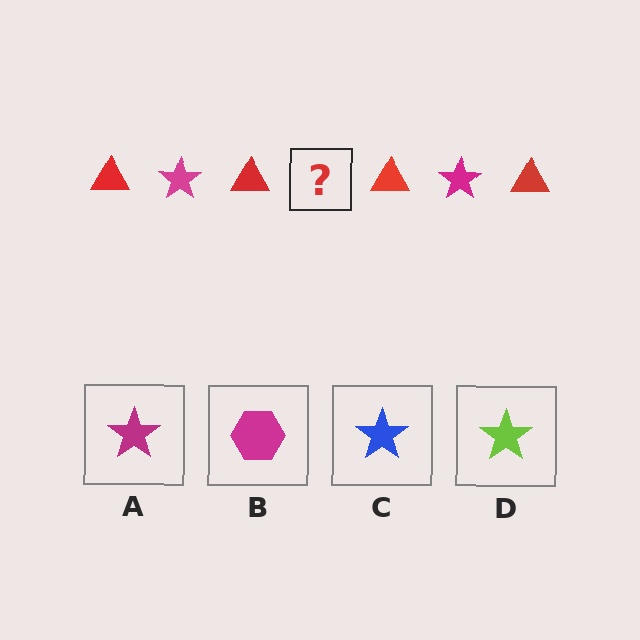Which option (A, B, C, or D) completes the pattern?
A.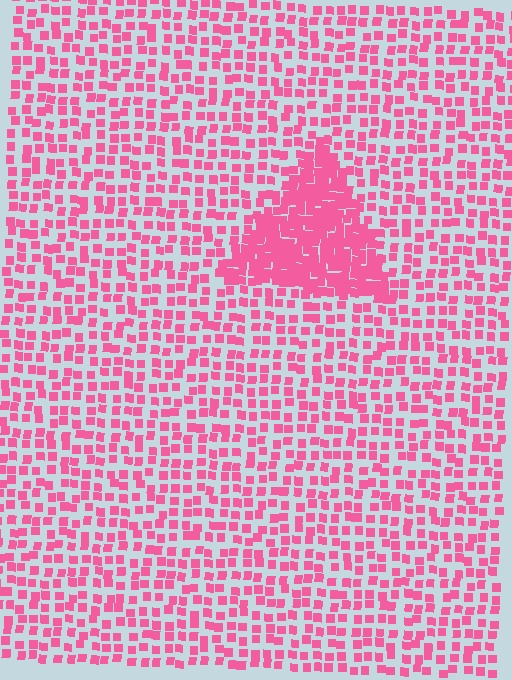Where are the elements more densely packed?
The elements are more densely packed inside the triangle boundary.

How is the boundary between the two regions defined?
The boundary is defined by a change in element density (approximately 2.5x ratio). All elements are the same color, size, and shape.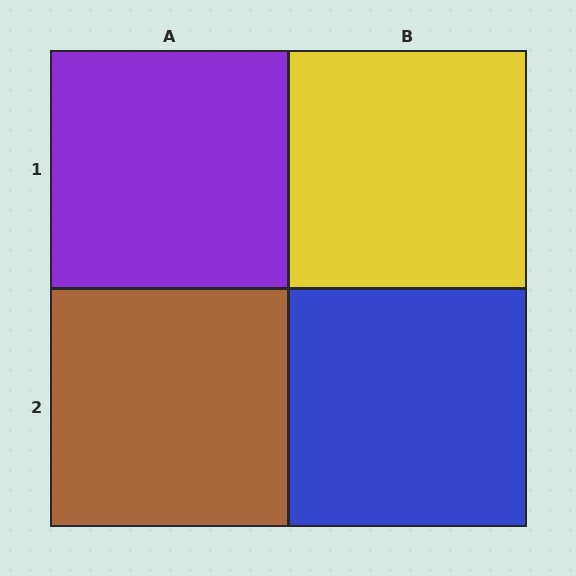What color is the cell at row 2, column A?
Brown.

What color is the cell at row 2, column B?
Blue.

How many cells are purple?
1 cell is purple.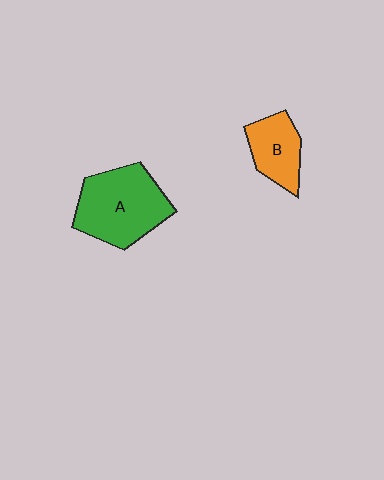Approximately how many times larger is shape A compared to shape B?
Approximately 1.8 times.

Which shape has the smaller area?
Shape B (orange).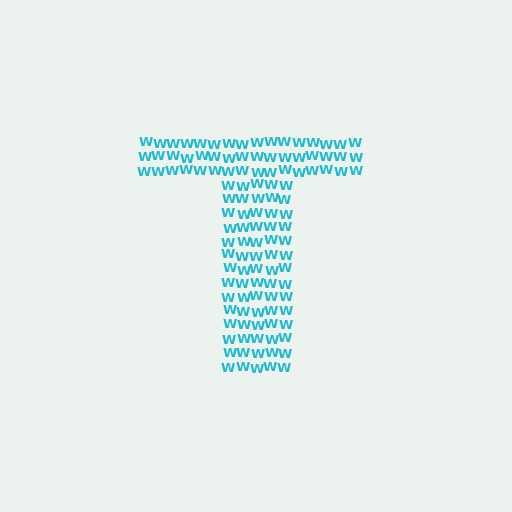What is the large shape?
The large shape is the letter T.